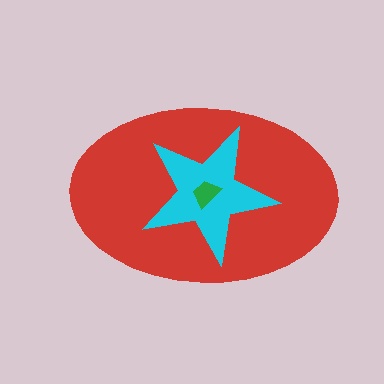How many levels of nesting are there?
3.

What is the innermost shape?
The green trapezoid.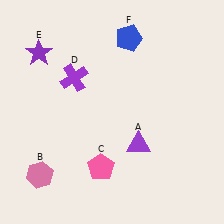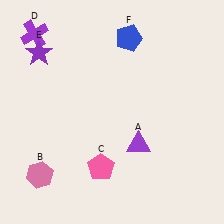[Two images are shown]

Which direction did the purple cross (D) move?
The purple cross (D) moved up.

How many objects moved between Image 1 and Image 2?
1 object moved between the two images.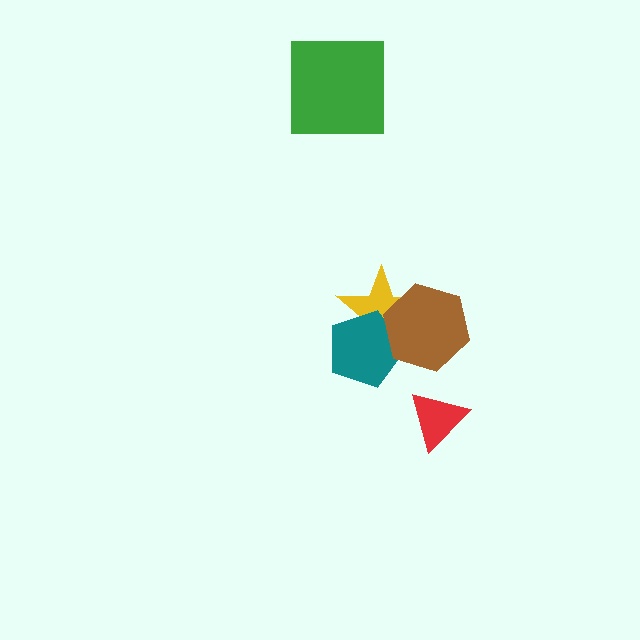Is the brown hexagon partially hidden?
No, no other shape covers it.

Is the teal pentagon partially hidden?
Yes, it is partially covered by another shape.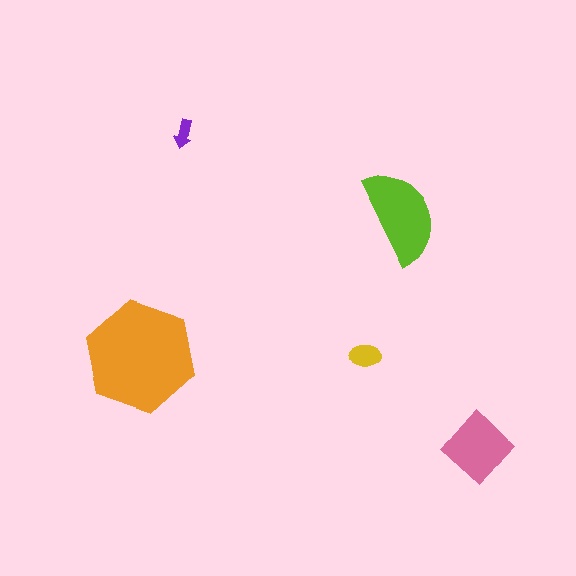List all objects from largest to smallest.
The orange hexagon, the lime semicircle, the pink diamond, the yellow ellipse, the purple arrow.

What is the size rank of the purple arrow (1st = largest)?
5th.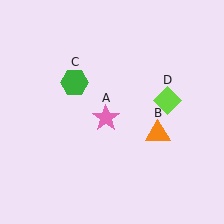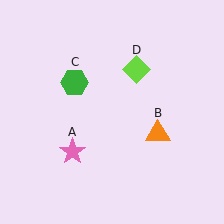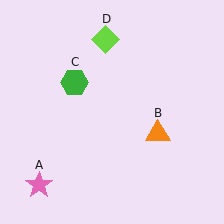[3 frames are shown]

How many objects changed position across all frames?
2 objects changed position: pink star (object A), lime diamond (object D).